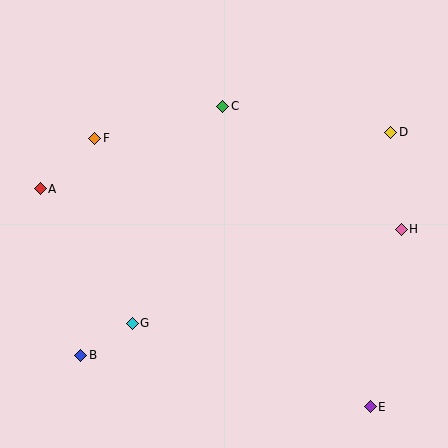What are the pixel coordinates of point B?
Point B is at (81, 355).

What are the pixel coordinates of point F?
Point F is at (95, 138).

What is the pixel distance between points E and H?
The distance between E and H is 180 pixels.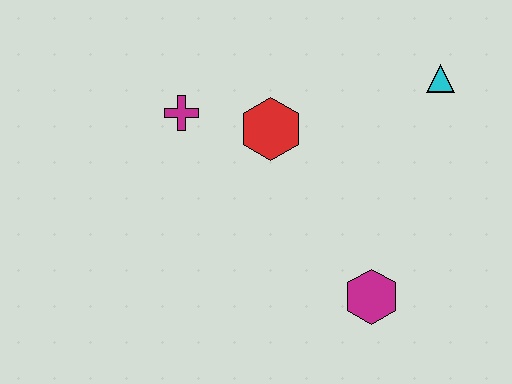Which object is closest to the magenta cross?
The red hexagon is closest to the magenta cross.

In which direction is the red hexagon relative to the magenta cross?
The red hexagon is to the right of the magenta cross.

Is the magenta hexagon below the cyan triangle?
Yes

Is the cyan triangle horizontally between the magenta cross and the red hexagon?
No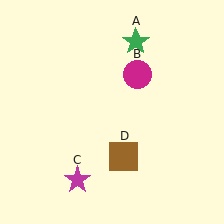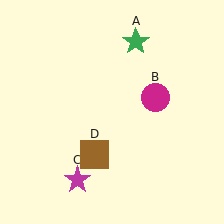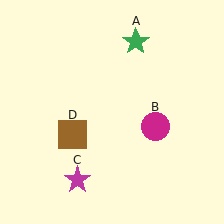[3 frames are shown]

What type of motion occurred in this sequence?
The magenta circle (object B), brown square (object D) rotated clockwise around the center of the scene.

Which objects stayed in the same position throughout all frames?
Green star (object A) and magenta star (object C) remained stationary.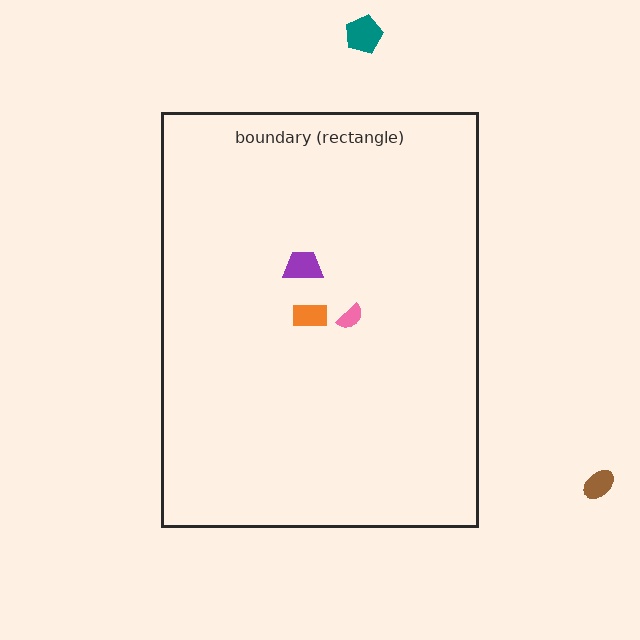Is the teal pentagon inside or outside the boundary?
Outside.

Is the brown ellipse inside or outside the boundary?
Outside.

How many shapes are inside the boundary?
3 inside, 2 outside.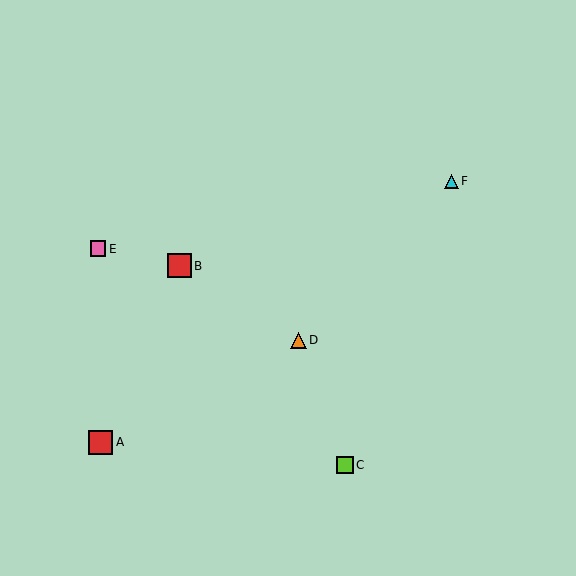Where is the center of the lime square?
The center of the lime square is at (345, 465).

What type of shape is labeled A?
Shape A is a red square.